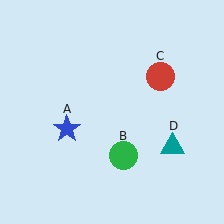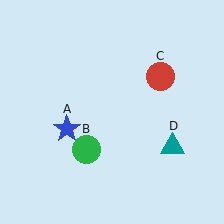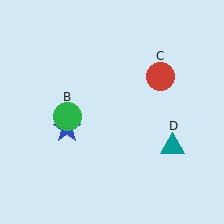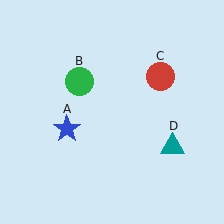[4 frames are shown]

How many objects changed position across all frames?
1 object changed position: green circle (object B).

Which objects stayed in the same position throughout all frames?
Blue star (object A) and red circle (object C) and teal triangle (object D) remained stationary.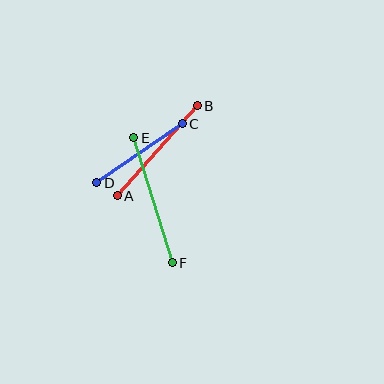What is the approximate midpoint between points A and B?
The midpoint is at approximately (157, 151) pixels.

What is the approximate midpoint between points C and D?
The midpoint is at approximately (140, 153) pixels.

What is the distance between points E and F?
The distance is approximately 131 pixels.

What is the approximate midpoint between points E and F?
The midpoint is at approximately (153, 200) pixels.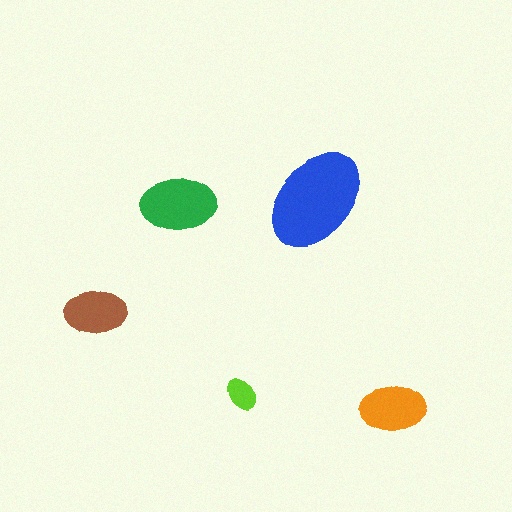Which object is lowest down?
The orange ellipse is bottommost.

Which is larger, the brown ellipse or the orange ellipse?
The orange one.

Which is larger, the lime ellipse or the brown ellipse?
The brown one.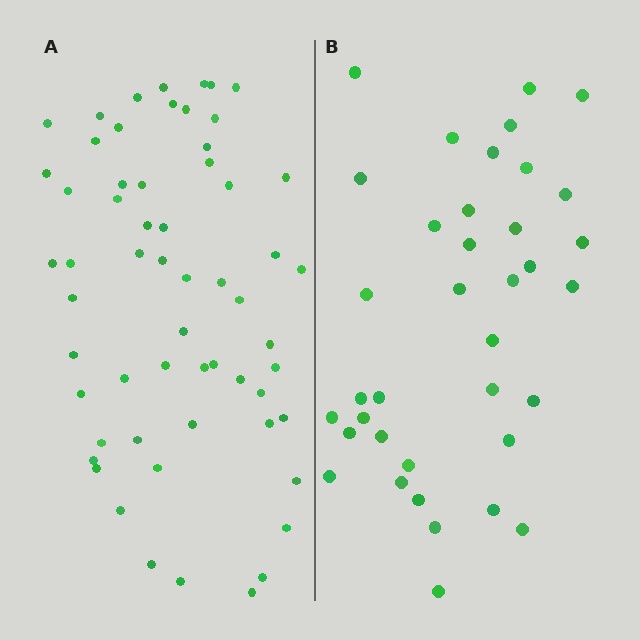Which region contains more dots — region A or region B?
Region A (the left region) has more dots.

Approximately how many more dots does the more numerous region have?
Region A has approximately 20 more dots than region B.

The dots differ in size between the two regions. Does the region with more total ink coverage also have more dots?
No. Region B has more total ink coverage because its dots are larger, but region A actually contains more individual dots. Total area can be misleading — the number of items is what matters here.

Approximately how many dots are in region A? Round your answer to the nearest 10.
About 60 dots. (The exact count is 59, which rounds to 60.)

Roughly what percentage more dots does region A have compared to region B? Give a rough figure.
About 60% more.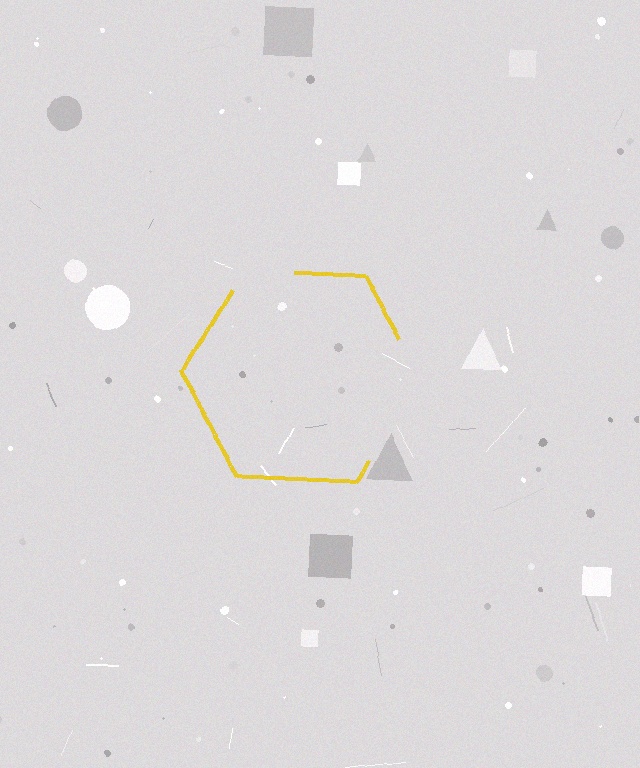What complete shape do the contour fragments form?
The contour fragments form a hexagon.